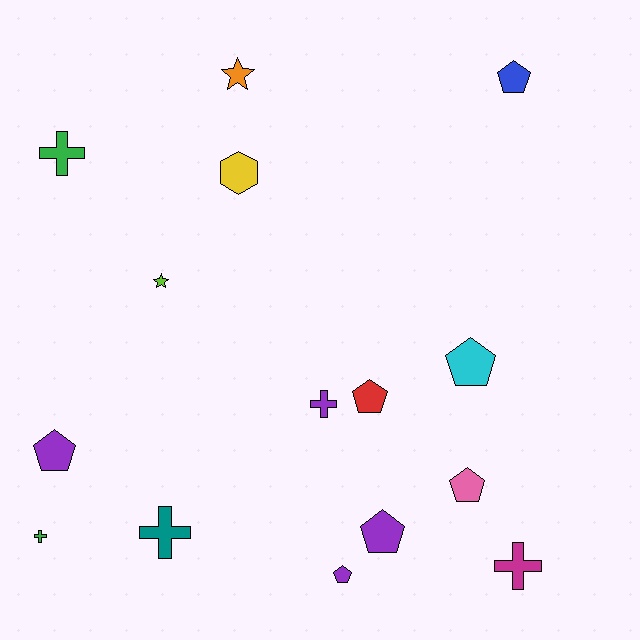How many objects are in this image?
There are 15 objects.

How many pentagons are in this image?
There are 7 pentagons.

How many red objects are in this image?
There is 1 red object.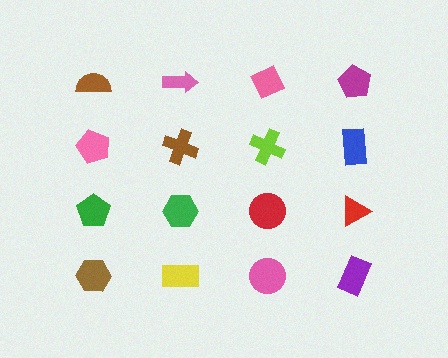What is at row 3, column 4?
A red triangle.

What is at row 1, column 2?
A pink arrow.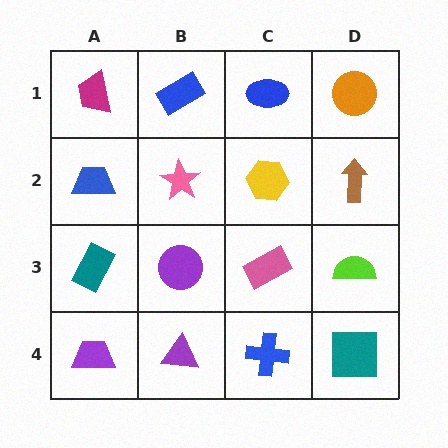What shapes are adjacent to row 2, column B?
A blue rectangle (row 1, column B), a purple circle (row 3, column B), a blue trapezoid (row 2, column A), a yellow hexagon (row 2, column C).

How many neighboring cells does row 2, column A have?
3.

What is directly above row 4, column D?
A lime semicircle.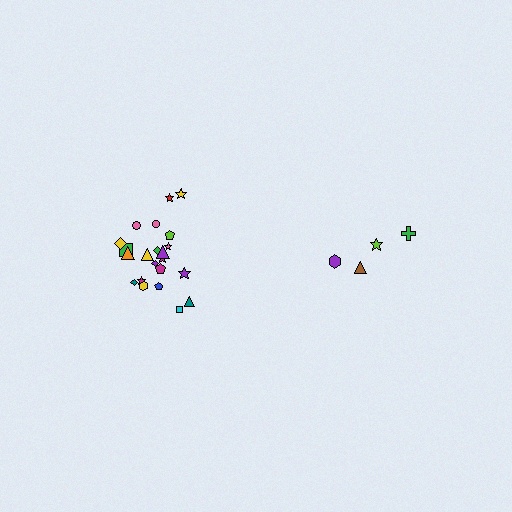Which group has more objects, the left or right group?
The left group.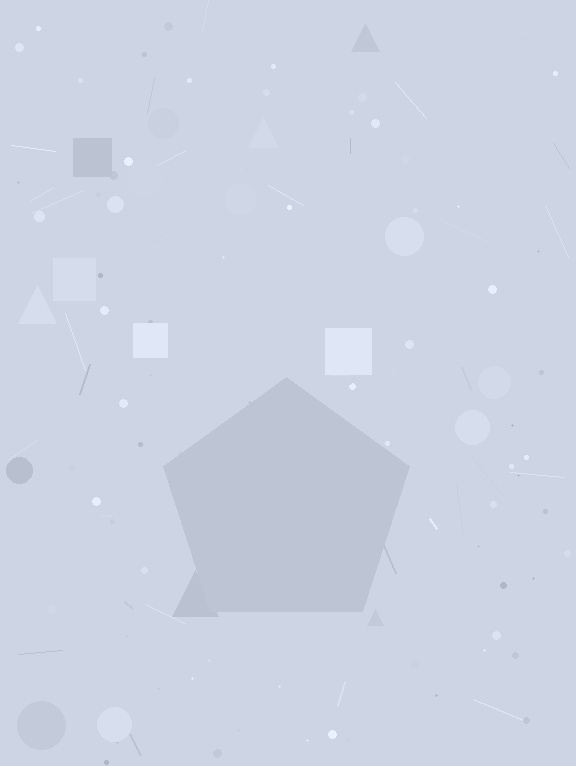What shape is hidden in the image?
A pentagon is hidden in the image.